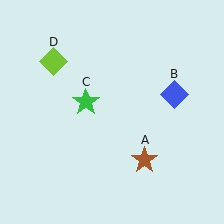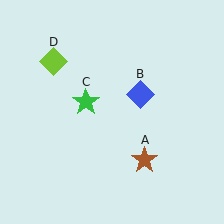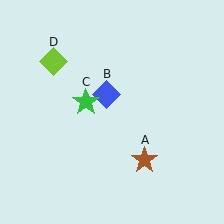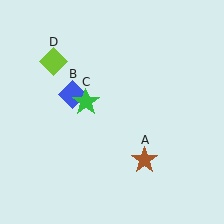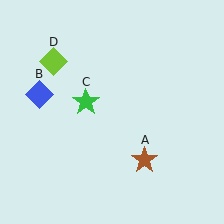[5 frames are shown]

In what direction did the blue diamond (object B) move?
The blue diamond (object B) moved left.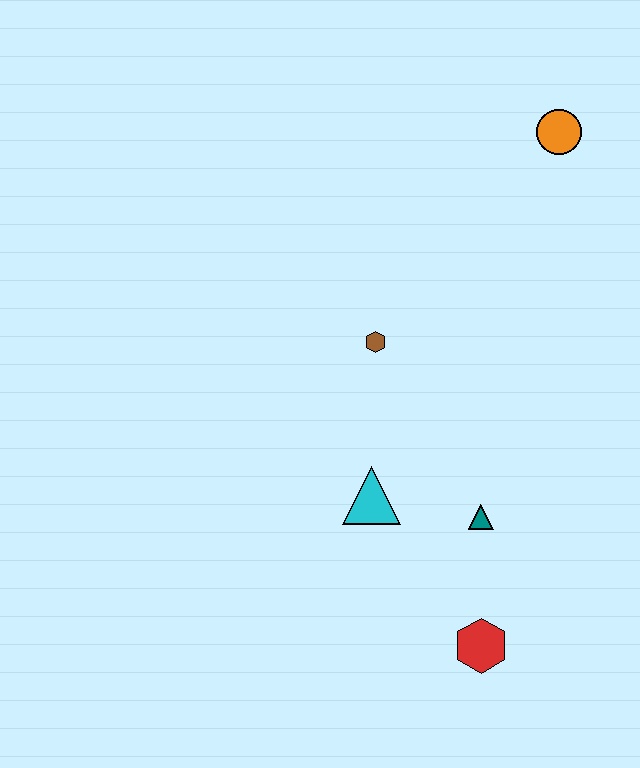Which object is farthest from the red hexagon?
The orange circle is farthest from the red hexagon.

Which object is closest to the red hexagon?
The teal triangle is closest to the red hexagon.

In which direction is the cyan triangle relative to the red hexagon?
The cyan triangle is above the red hexagon.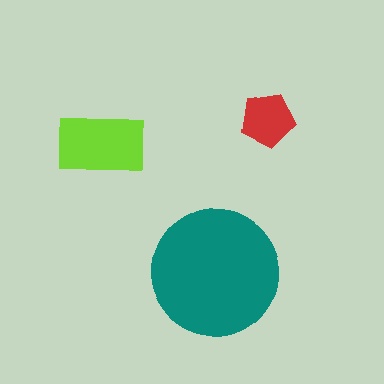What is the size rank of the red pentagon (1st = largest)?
3rd.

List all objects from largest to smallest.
The teal circle, the lime rectangle, the red pentagon.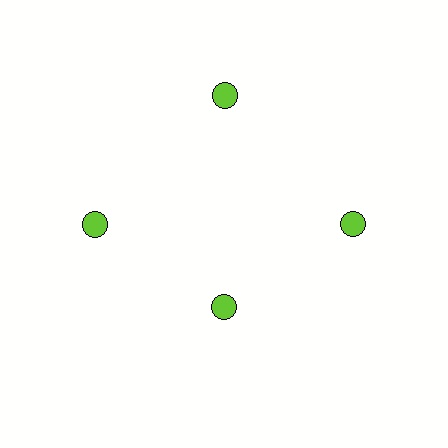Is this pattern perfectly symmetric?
No. The 4 lime circles are arranged in a ring, but one element near the 6 o'clock position is pulled inward toward the center, breaking the 4-fold rotational symmetry.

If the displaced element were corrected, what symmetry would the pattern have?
It would have 4-fold rotational symmetry — the pattern would map onto itself every 90 degrees.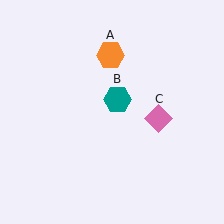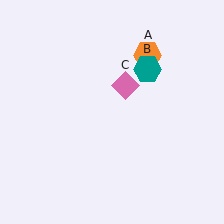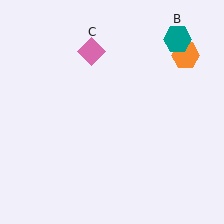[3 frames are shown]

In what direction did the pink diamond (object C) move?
The pink diamond (object C) moved up and to the left.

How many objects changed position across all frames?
3 objects changed position: orange hexagon (object A), teal hexagon (object B), pink diamond (object C).